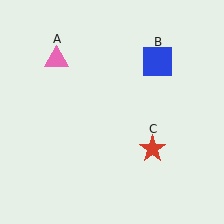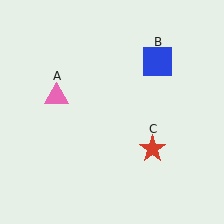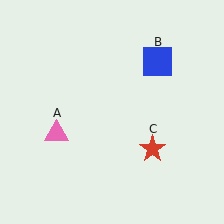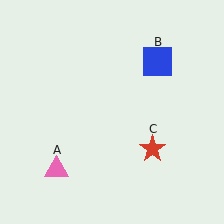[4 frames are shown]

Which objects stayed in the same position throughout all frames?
Blue square (object B) and red star (object C) remained stationary.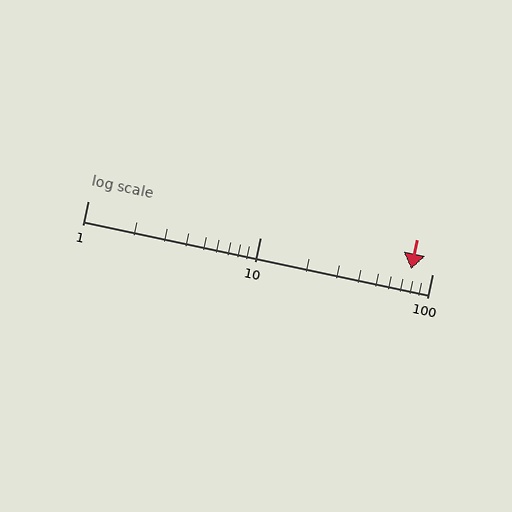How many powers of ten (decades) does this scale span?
The scale spans 2 decades, from 1 to 100.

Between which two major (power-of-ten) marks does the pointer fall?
The pointer is between 10 and 100.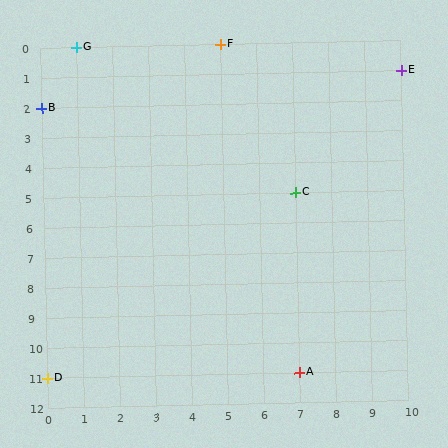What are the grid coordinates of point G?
Point G is at grid coordinates (1, 0).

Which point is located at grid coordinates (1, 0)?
Point G is at (1, 0).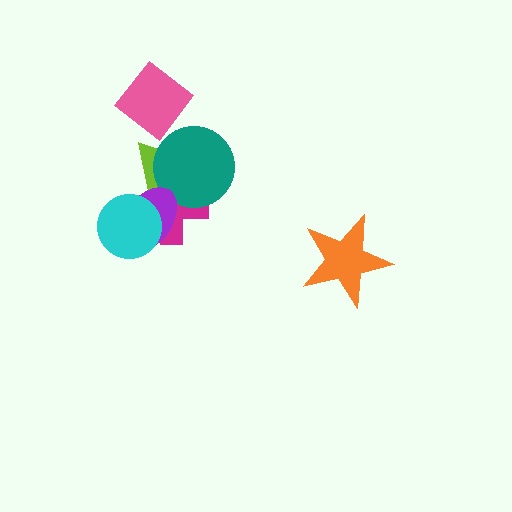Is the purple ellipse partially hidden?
Yes, it is partially covered by another shape.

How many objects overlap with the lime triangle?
3 objects overlap with the lime triangle.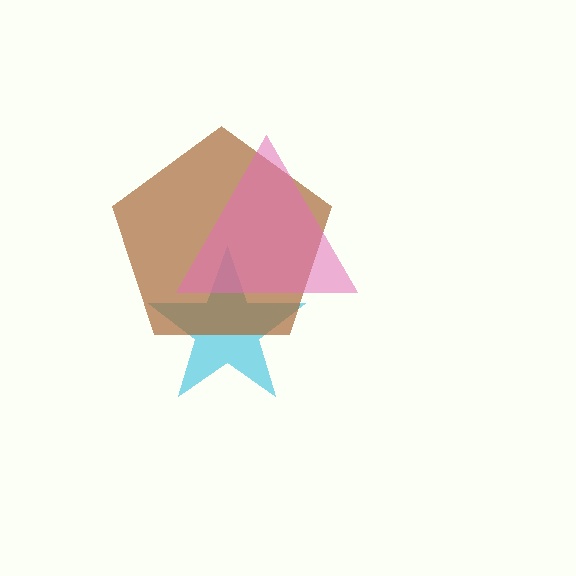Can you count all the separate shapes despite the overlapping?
Yes, there are 3 separate shapes.